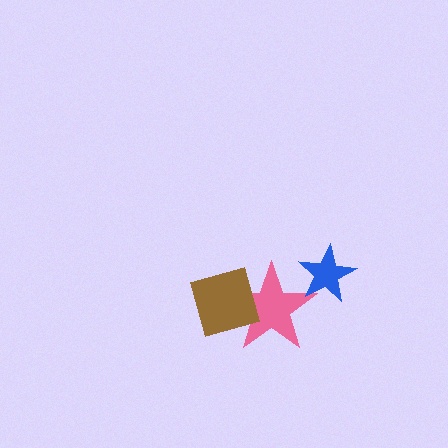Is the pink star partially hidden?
Yes, it is partially covered by another shape.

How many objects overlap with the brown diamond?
1 object overlaps with the brown diamond.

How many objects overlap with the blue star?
1 object overlaps with the blue star.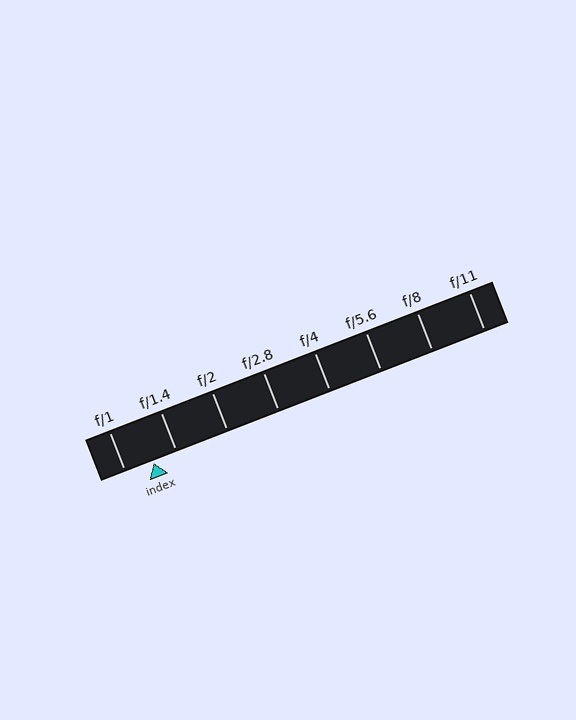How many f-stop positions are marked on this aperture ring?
There are 8 f-stop positions marked.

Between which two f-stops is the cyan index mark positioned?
The index mark is between f/1 and f/1.4.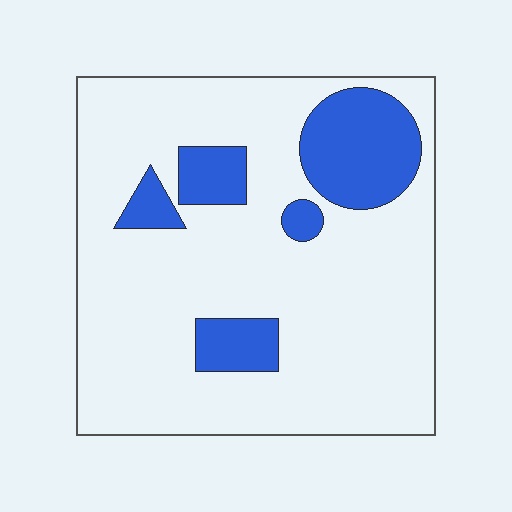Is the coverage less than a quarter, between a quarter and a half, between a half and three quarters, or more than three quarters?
Less than a quarter.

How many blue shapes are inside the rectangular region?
5.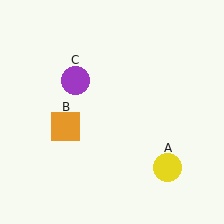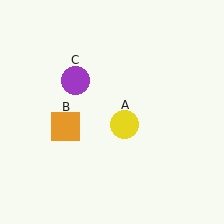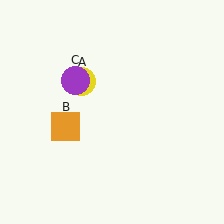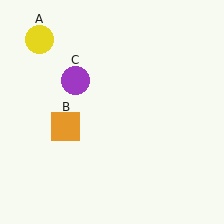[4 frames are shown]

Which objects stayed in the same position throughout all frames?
Orange square (object B) and purple circle (object C) remained stationary.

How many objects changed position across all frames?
1 object changed position: yellow circle (object A).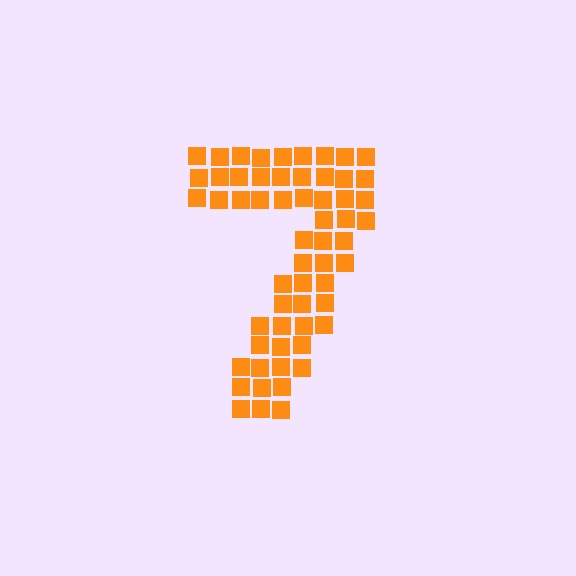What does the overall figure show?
The overall figure shows the digit 7.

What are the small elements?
The small elements are squares.